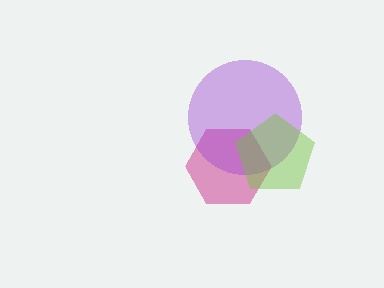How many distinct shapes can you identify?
There are 3 distinct shapes: a magenta hexagon, a purple circle, a lime pentagon.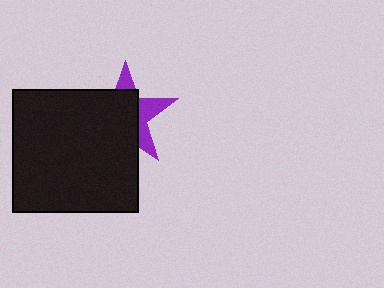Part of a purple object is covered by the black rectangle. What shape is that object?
It is a star.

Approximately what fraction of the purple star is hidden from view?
Roughly 65% of the purple star is hidden behind the black rectangle.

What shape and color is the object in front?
The object in front is a black rectangle.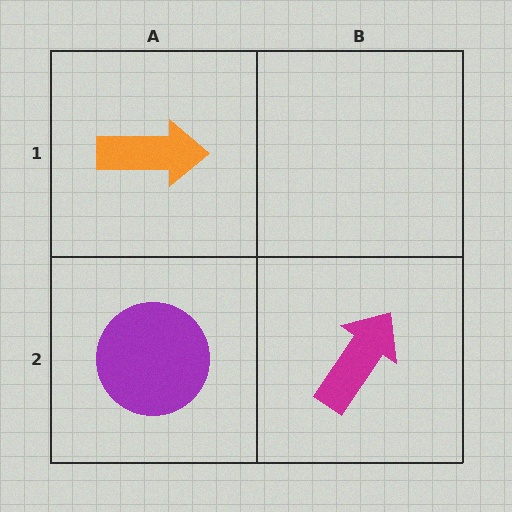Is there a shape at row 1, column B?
No, that cell is empty.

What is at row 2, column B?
A magenta arrow.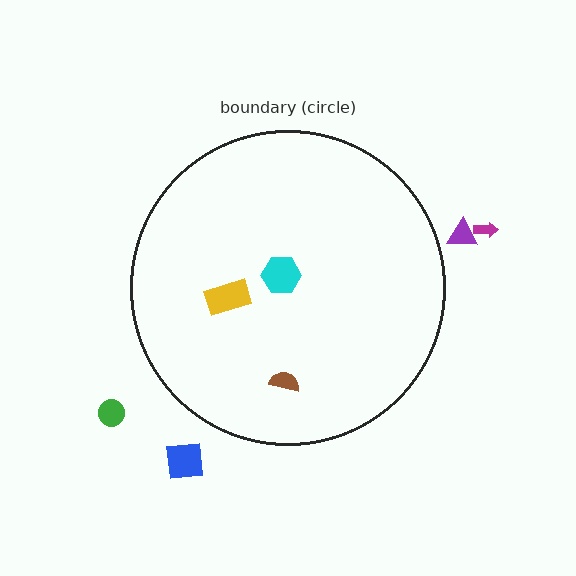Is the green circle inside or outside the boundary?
Outside.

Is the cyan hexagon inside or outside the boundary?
Inside.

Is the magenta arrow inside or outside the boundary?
Outside.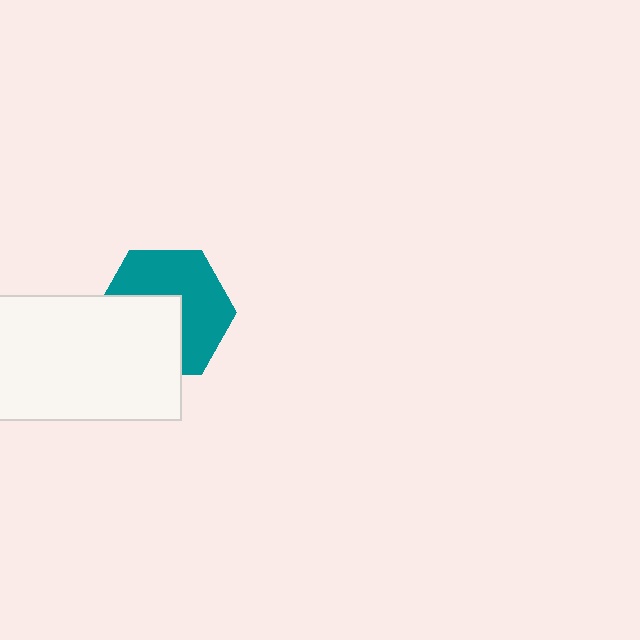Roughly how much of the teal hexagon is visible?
About half of it is visible (roughly 57%).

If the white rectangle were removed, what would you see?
You would see the complete teal hexagon.